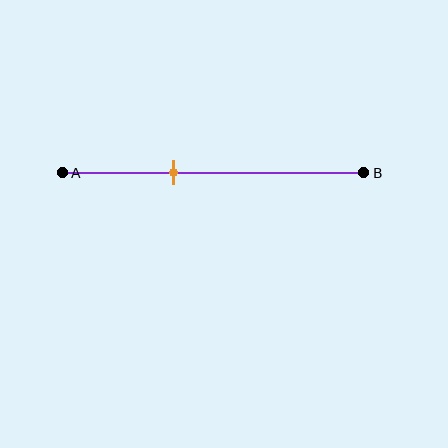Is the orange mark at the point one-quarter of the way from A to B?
No, the mark is at about 35% from A, not at the 25% one-quarter point.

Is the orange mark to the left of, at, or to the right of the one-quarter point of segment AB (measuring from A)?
The orange mark is to the right of the one-quarter point of segment AB.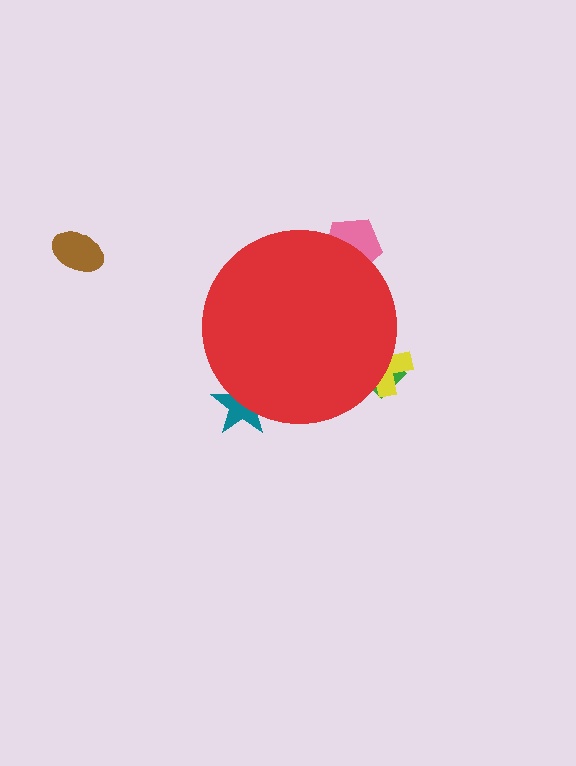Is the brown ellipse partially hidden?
No, the brown ellipse is fully visible.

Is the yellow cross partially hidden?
Yes, the yellow cross is partially hidden behind the red circle.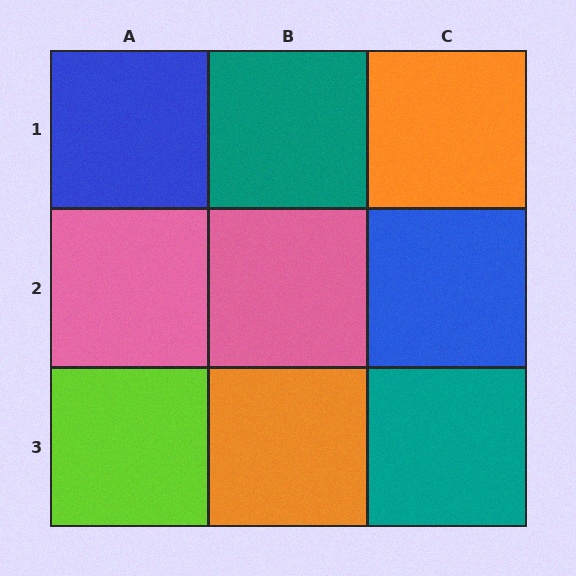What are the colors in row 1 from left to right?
Blue, teal, orange.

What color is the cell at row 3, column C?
Teal.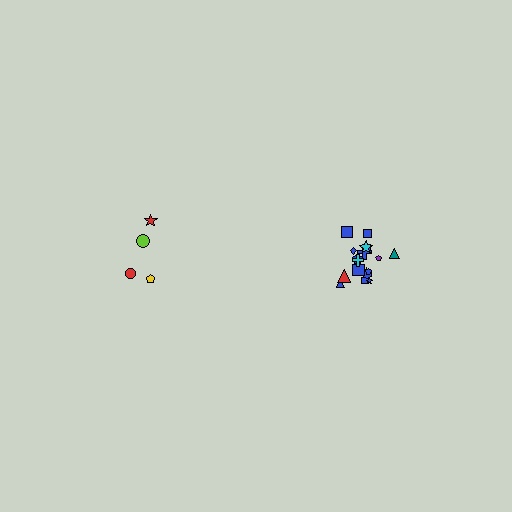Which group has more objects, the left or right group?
The right group.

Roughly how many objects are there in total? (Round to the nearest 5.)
Roughly 20 objects in total.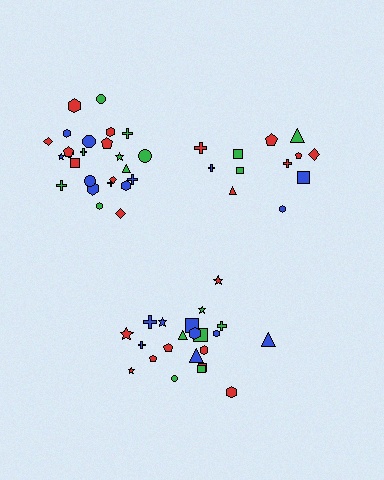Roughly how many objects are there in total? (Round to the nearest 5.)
Roughly 60 objects in total.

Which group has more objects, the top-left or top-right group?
The top-left group.